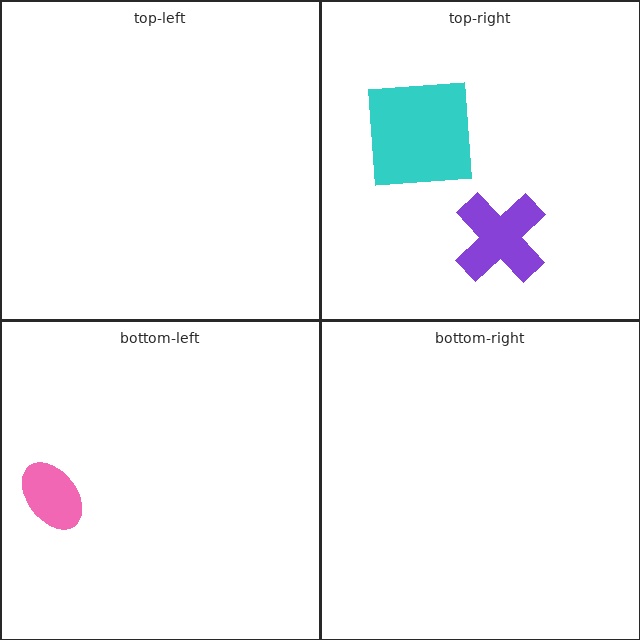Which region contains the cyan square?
The top-right region.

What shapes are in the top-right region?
The purple cross, the cyan square.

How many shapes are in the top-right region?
2.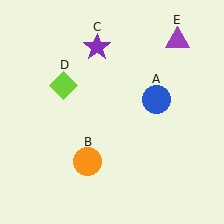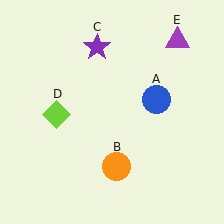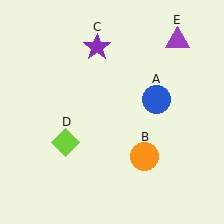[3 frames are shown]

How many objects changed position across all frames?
2 objects changed position: orange circle (object B), lime diamond (object D).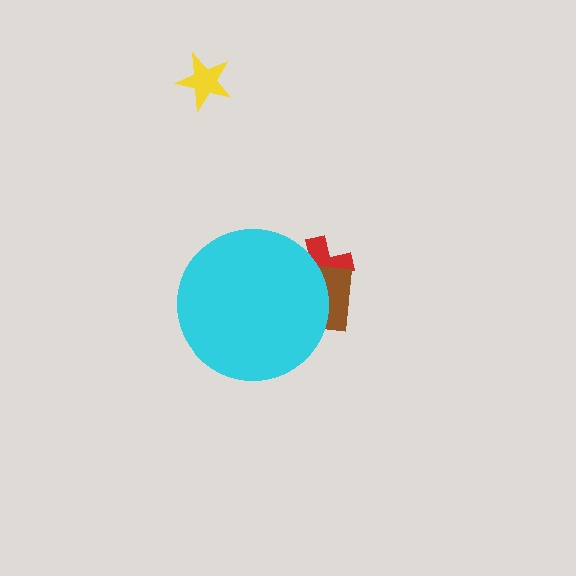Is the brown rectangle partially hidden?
Yes, the brown rectangle is partially hidden behind the cyan circle.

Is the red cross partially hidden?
Yes, the red cross is partially hidden behind the cyan circle.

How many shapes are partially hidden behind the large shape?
2 shapes are partially hidden.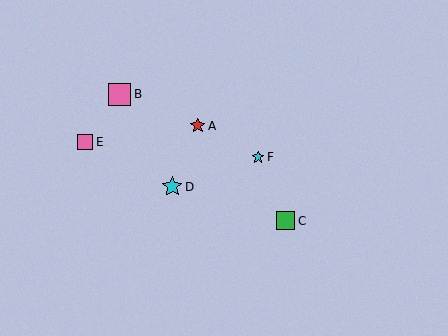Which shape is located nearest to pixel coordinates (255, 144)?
The cyan star (labeled F) at (258, 157) is nearest to that location.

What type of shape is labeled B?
Shape B is a pink square.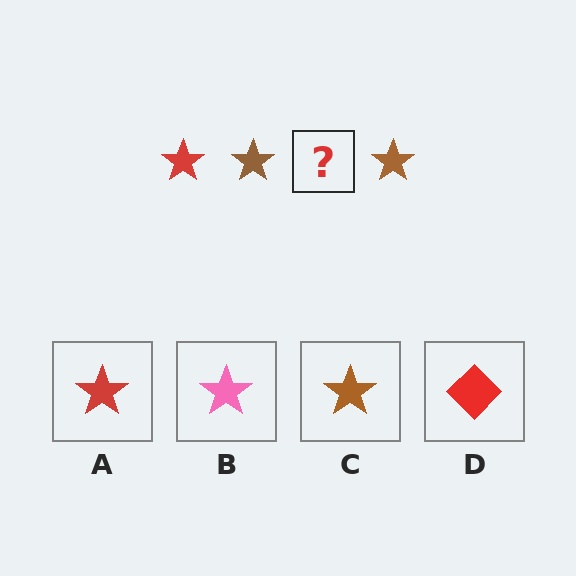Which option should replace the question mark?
Option A.